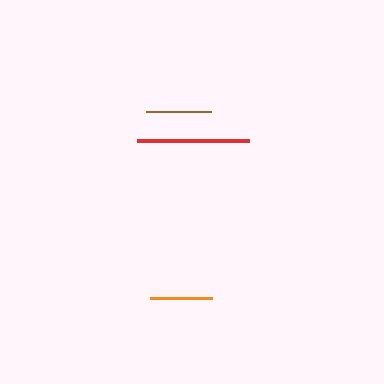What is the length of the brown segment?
The brown segment is approximately 65 pixels long.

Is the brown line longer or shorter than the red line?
The red line is longer than the brown line.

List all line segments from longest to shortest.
From longest to shortest: red, brown, orange.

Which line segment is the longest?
The red line is the longest at approximately 112 pixels.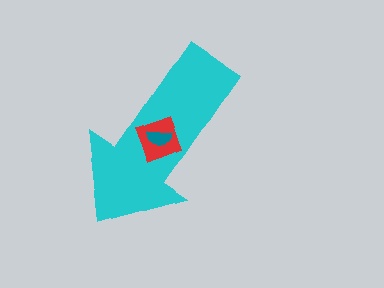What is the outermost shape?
The cyan arrow.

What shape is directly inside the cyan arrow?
The red square.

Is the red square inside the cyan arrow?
Yes.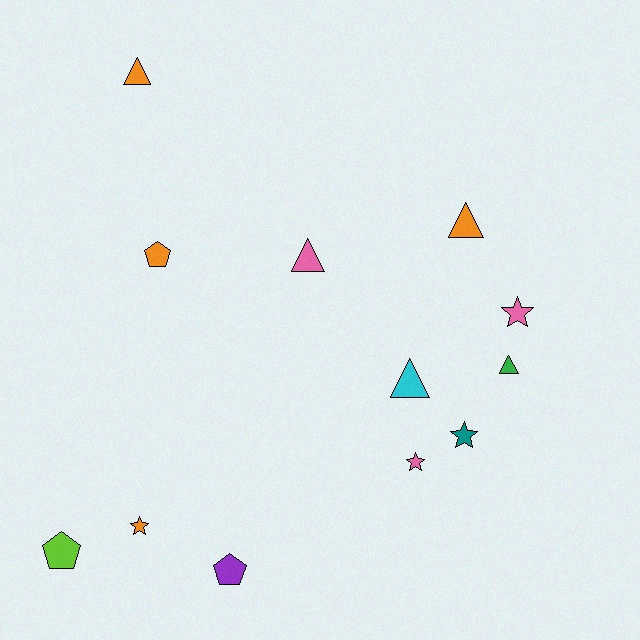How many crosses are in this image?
There are no crosses.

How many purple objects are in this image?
There is 1 purple object.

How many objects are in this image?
There are 12 objects.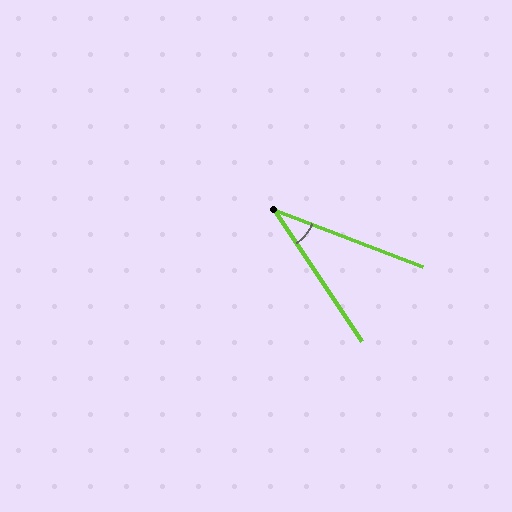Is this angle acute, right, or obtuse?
It is acute.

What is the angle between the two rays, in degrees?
Approximately 35 degrees.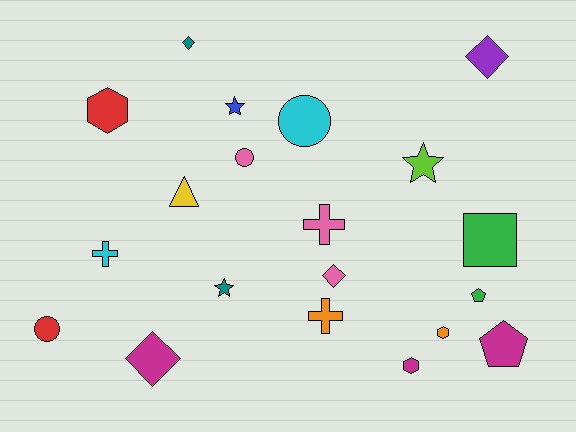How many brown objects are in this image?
There are no brown objects.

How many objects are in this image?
There are 20 objects.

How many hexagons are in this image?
There are 3 hexagons.